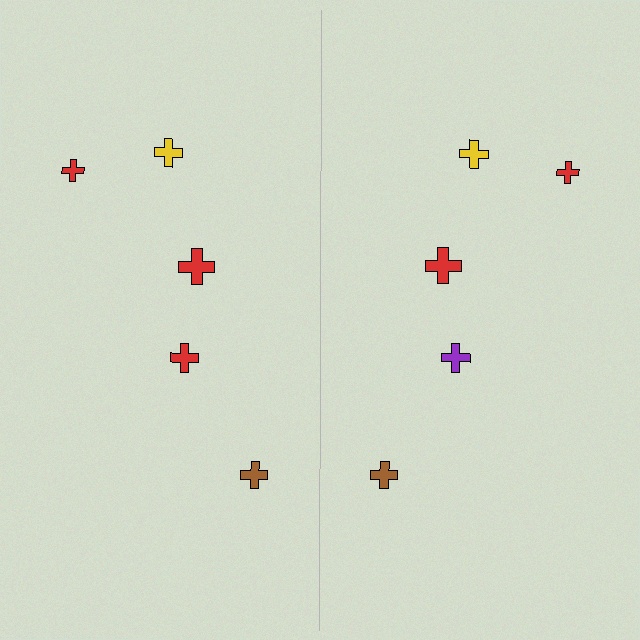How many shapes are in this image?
There are 10 shapes in this image.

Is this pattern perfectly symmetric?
No, the pattern is not perfectly symmetric. The purple cross on the right side breaks the symmetry — its mirror counterpart is red.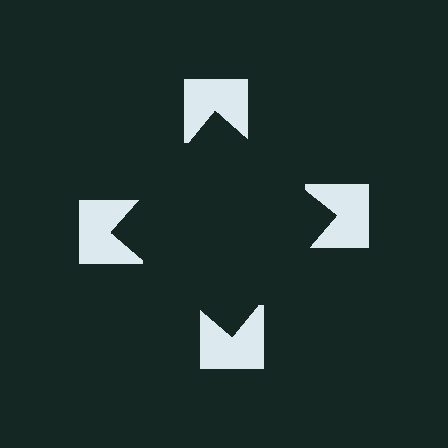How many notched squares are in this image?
There are 4 — one at each vertex of the illusory square.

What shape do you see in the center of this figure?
An illusory square — its edges are inferred from the aligned wedge cuts in the notched squares, not physically drawn.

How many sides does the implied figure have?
4 sides.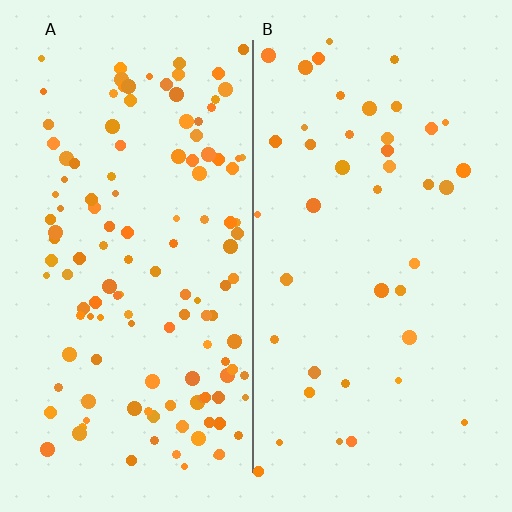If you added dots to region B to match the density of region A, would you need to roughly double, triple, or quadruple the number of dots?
Approximately triple.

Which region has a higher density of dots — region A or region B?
A (the left).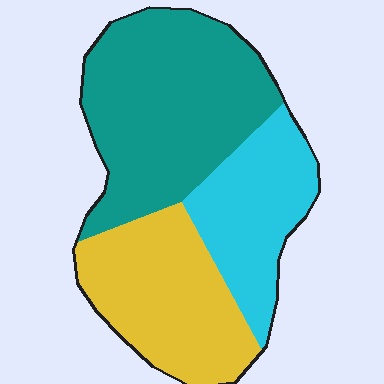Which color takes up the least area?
Cyan, at roughly 25%.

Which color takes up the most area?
Teal, at roughly 45%.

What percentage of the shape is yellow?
Yellow covers 31% of the shape.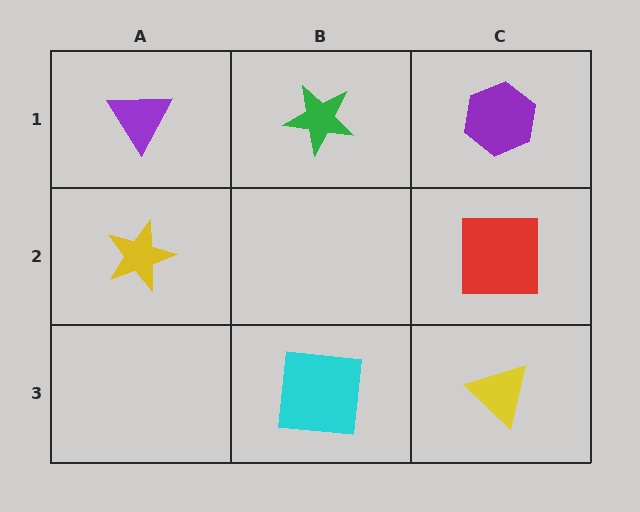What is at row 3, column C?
A yellow triangle.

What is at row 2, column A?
A yellow star.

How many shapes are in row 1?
3 shapes.